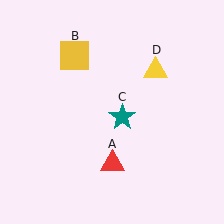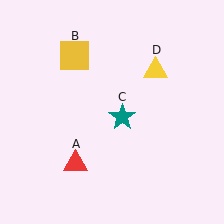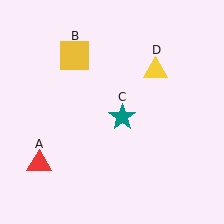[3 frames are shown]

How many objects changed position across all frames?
1 object changed position: red triangle (object A).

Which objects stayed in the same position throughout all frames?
Yellow square (object B) and teal star (object C) and yellow triangle (object D) remained stationary.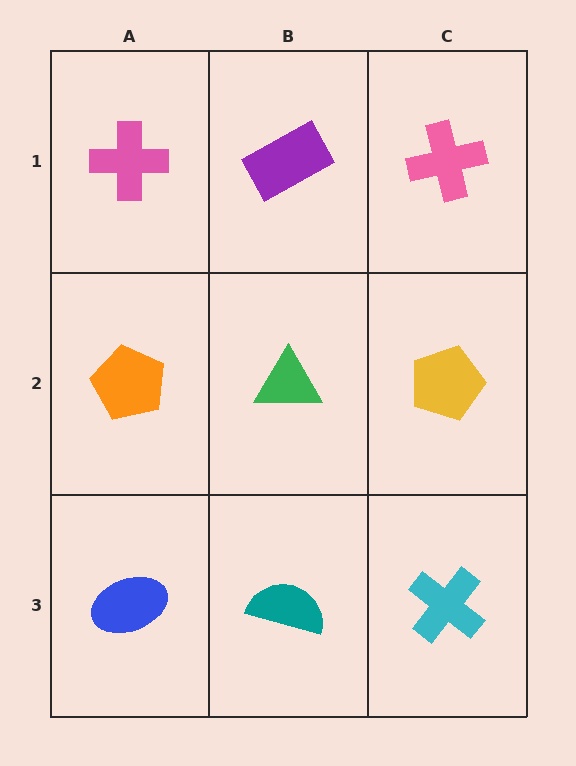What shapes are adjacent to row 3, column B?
A green triangle (row 2, column B), a blue ellipse (row 3, column A), a cyan cross (row 3, column C).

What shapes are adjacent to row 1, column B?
A green triangle (row 2, column B), a pink cross (row 1, column A), a pink cross (row 1, column C).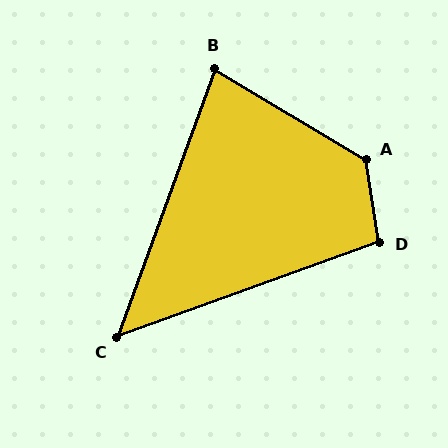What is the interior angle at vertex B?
Approximately 79 degrees (acute).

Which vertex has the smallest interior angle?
C, at approximately 50 degrees.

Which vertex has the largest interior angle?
A, at approximately 130 degrees.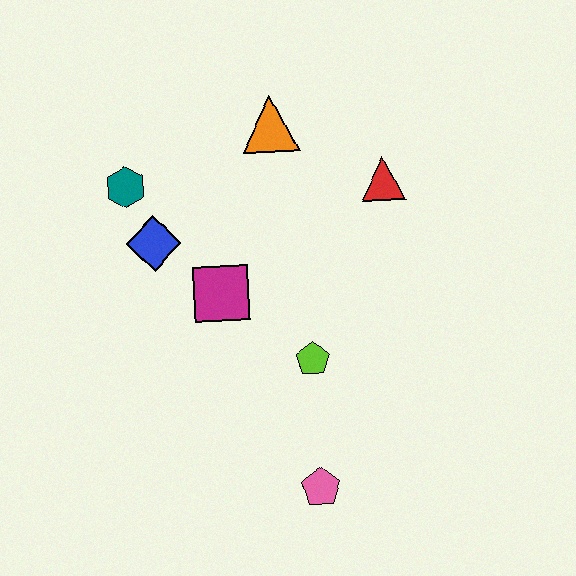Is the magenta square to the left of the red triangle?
Yes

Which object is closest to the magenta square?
The blue diamond is closest to the magenta square.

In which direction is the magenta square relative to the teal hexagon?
The magenta square is below the teal hexagon.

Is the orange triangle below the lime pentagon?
No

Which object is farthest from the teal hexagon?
The pink pentagon is farthest from the teal hexagon.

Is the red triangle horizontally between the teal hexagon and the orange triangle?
No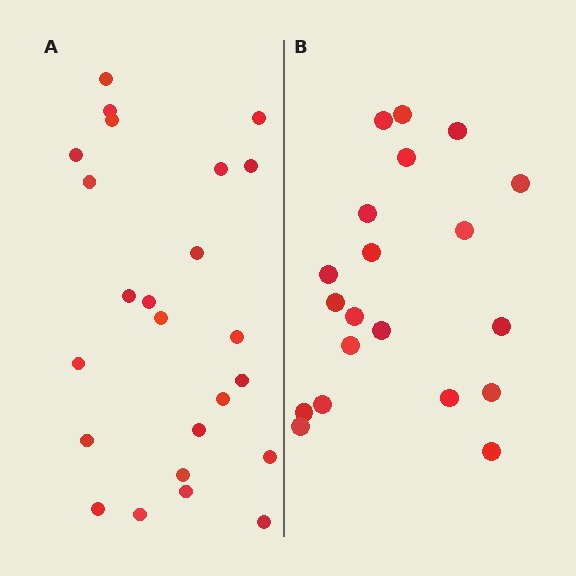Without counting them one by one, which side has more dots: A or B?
Region A (the left region) has more dots.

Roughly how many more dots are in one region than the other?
Region A has about 4 more dots than region B.